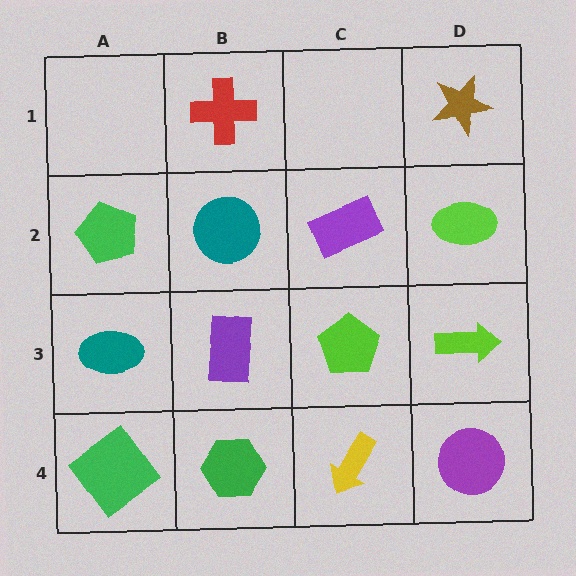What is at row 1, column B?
A red cross.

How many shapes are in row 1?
2 shapes.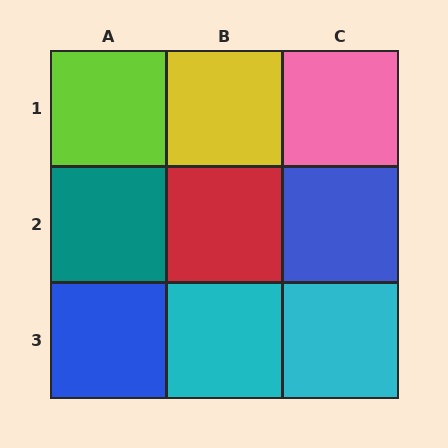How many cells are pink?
1 cell is pink.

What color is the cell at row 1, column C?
Pink.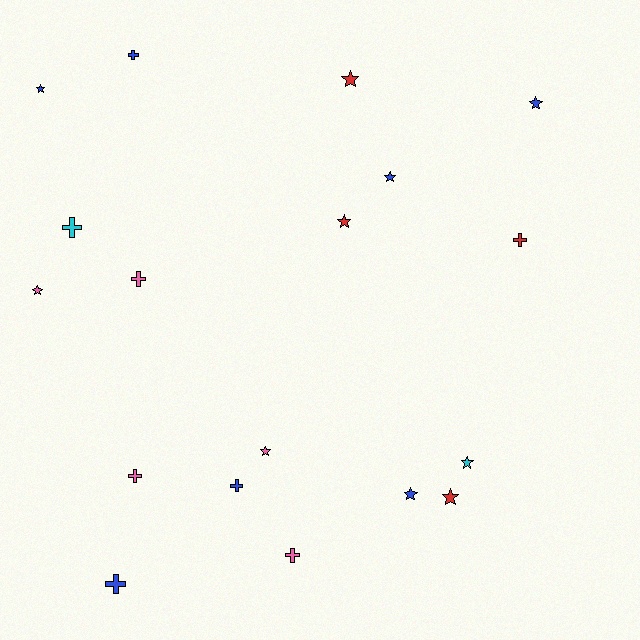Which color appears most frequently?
Blue, with 7 objects.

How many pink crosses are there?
There are 3 pink crosses.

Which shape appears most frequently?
Star, with 10 objects.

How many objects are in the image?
There are 18 objects.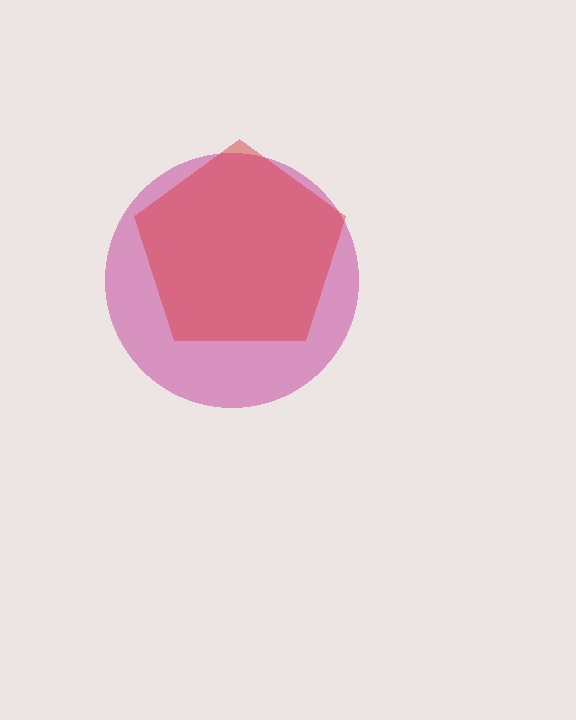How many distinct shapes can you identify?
There are 2 distinct shapes: a magenta circle, a red pentagon.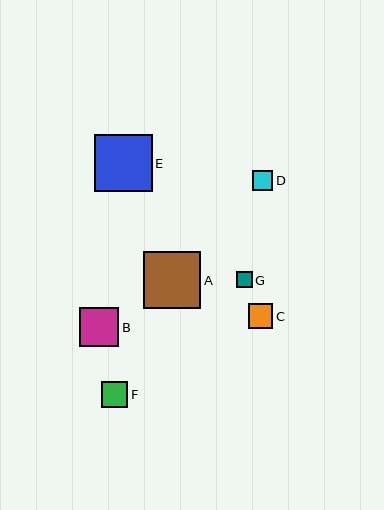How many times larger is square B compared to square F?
Square B is approximately 1.5 times the size of square F.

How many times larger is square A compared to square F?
Square A is approximately 2.1 times the size of square F.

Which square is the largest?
Square E is the largest with a size of approximately 58 pixels.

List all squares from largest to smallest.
From largest to smallest: E, A, B, F, C, D, G.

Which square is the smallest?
Square G is the smallest with a size of approximately 15 pixels.